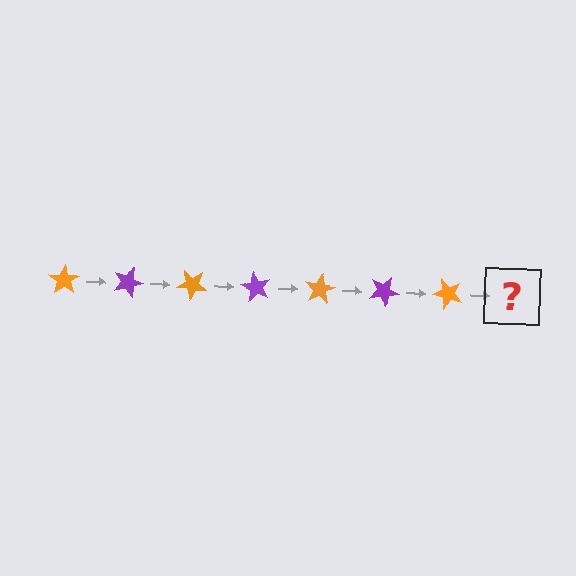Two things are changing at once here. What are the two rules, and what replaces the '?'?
The two rules are that it rotates 20 degrees each step and the color cycles through orange and purple. The '?' should be a purple star, rotated 140 degrees from the start.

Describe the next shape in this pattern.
It should be a purple star, rotated 140 degrees from the start.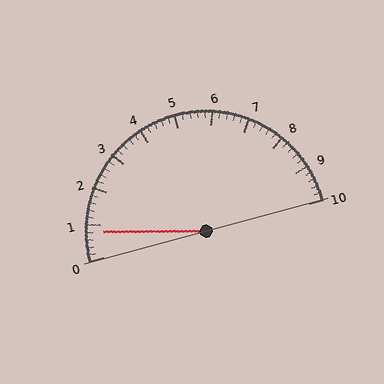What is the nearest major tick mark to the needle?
The nearest major tick mark is 1.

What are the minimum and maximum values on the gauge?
The gauge ranges from 0 to 10.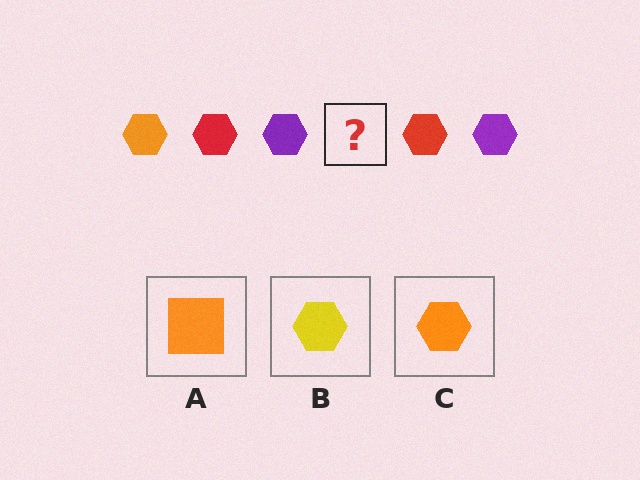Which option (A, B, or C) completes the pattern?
C.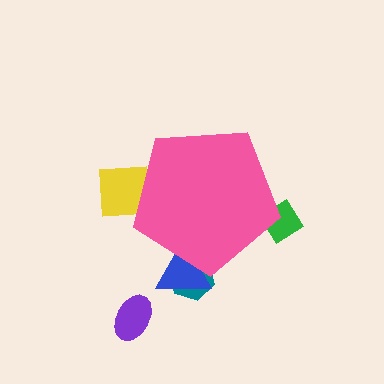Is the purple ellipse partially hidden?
No, the purple ellipse is fully visible.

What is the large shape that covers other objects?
A pink pentagon.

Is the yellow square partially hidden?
Yes, the yellow square is partially hidden behind the pink pentagon.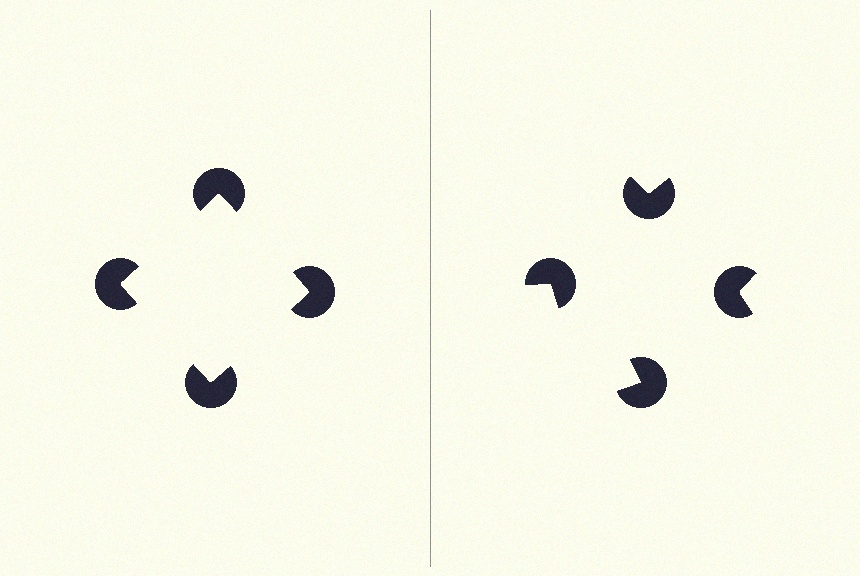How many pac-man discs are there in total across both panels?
8 — 4 on each side.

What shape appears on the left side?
An illusory square.